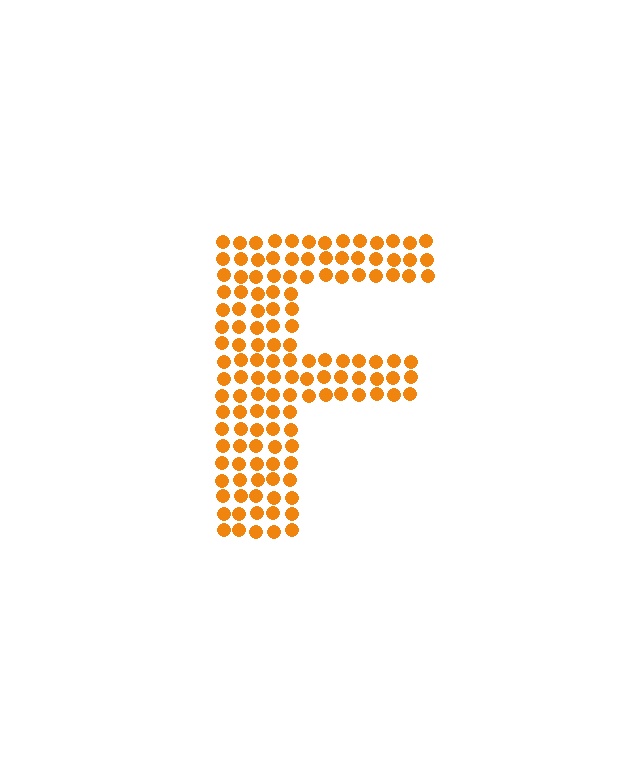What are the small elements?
The small elements are circles.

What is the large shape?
The large shape is the letter F.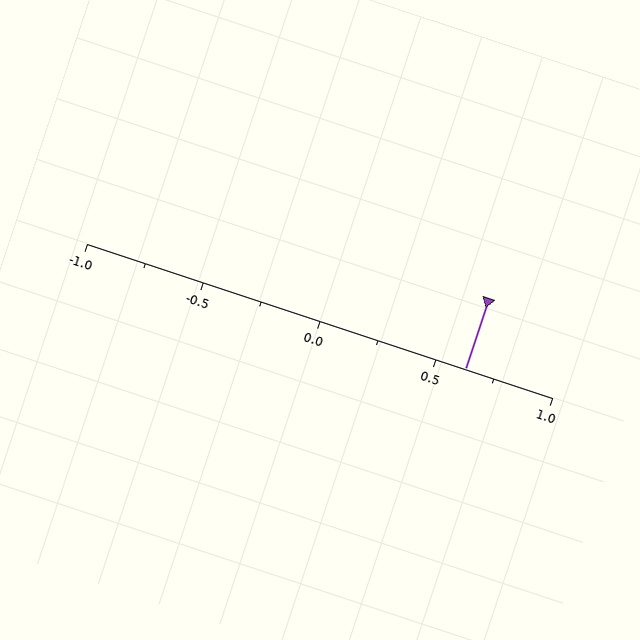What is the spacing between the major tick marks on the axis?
The major ticks are spaced 0.5 apart.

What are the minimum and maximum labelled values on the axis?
The axis runs from -1.0 to 1.0.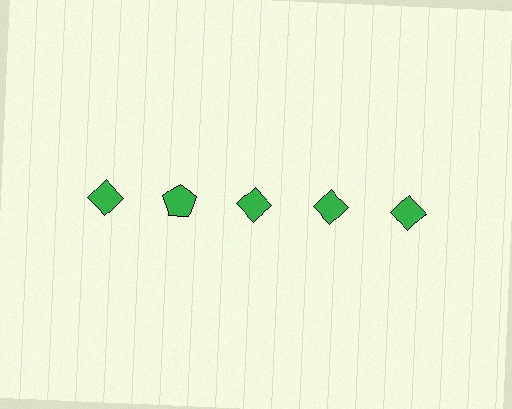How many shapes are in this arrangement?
There are 5 shapes arranged in a grid pattern.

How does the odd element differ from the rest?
It has a different shape: pentagon instead of diamond.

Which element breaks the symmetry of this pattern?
The green pentagon in the top row, second from left column breaks the symmetry. All other shapes are green diamonds.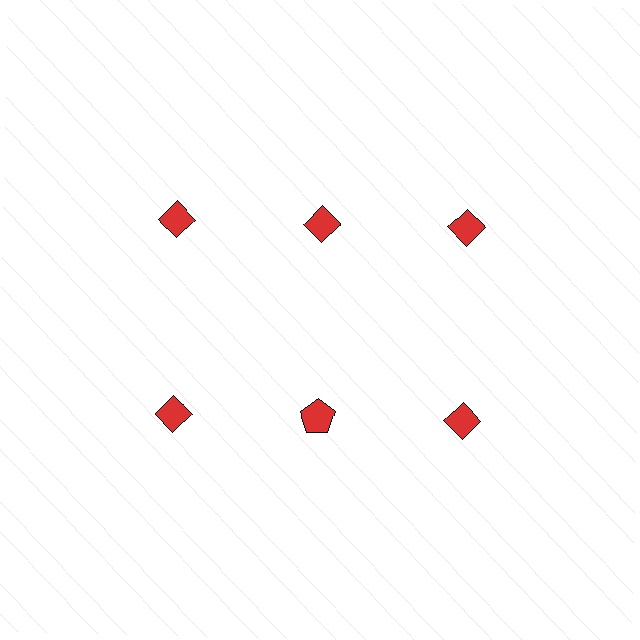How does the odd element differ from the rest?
It has a different shape: pentagon instead of diamond.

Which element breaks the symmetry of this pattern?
The red pentagon in the second row, second from left column breaks the symmetry. All other shapes are red diamonds.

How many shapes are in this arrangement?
There are 6 shapes arranged in a grid pattern.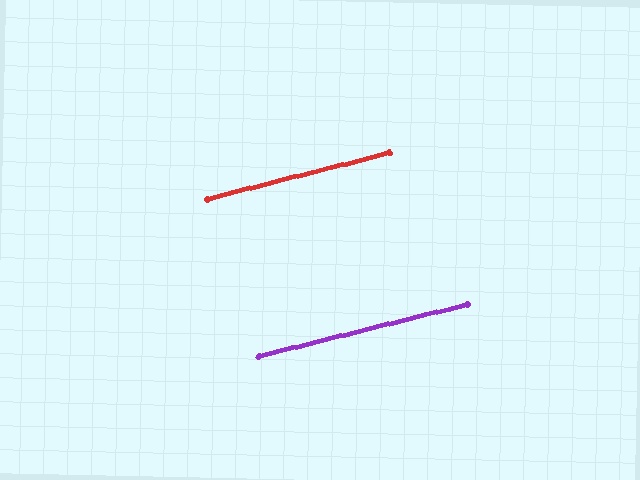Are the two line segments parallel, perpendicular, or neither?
Parallel — their directions differ by only 0.3°.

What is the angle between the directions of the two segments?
Approximately 0 degrees.